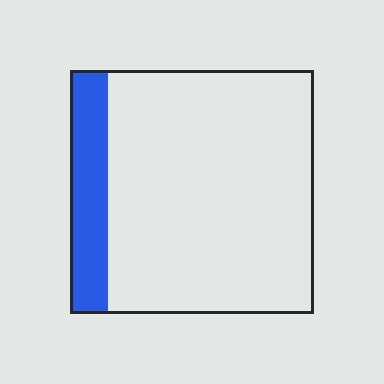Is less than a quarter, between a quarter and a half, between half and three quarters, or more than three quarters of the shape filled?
Less than a quarter.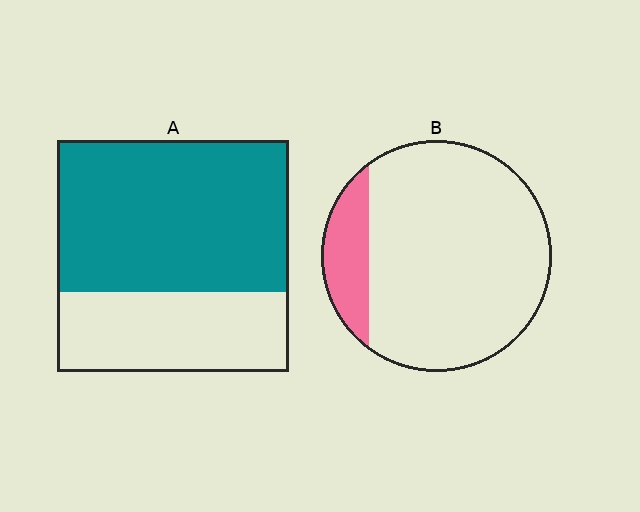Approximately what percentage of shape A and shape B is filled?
A is approximately 65% and B is approximately 15%.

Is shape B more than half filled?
No.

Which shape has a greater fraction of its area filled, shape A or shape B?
Shape A.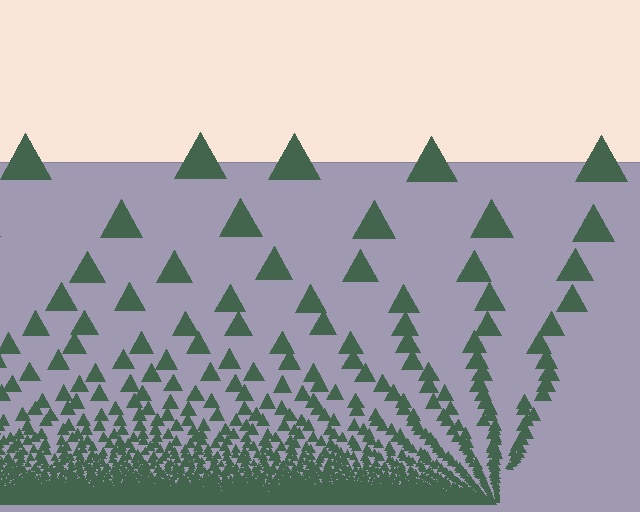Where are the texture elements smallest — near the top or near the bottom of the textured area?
Near the bottom.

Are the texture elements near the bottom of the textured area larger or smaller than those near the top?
Smaller. The gradient is inverted — elements near the bottom are smaller and denser.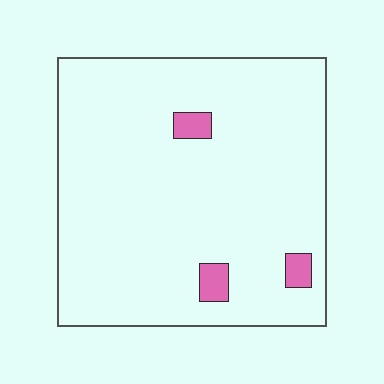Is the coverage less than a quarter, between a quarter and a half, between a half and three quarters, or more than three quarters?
Less than a quarter.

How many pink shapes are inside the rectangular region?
3.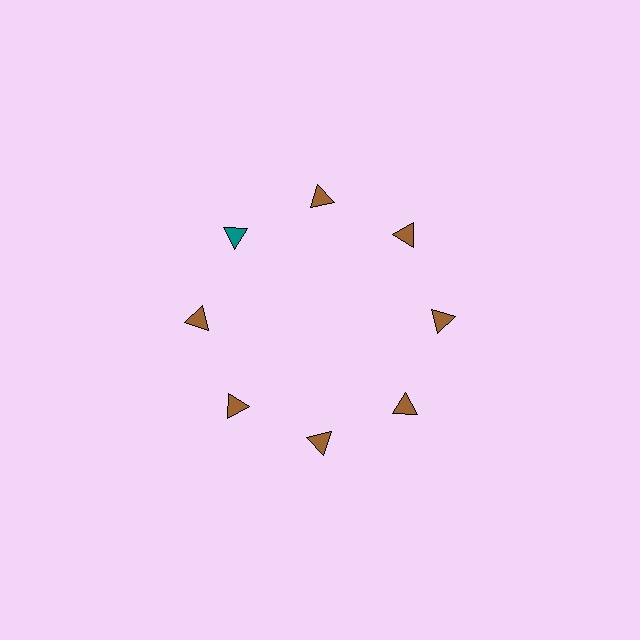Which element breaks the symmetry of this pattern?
The teal triangle at roughly the 10 o'clock position breaks the symmetry. All other shapes are brown triangles.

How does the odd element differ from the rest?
It has a different color: teal instead of brown.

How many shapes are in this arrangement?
There are 8 shapes arranged in a ring pattern.